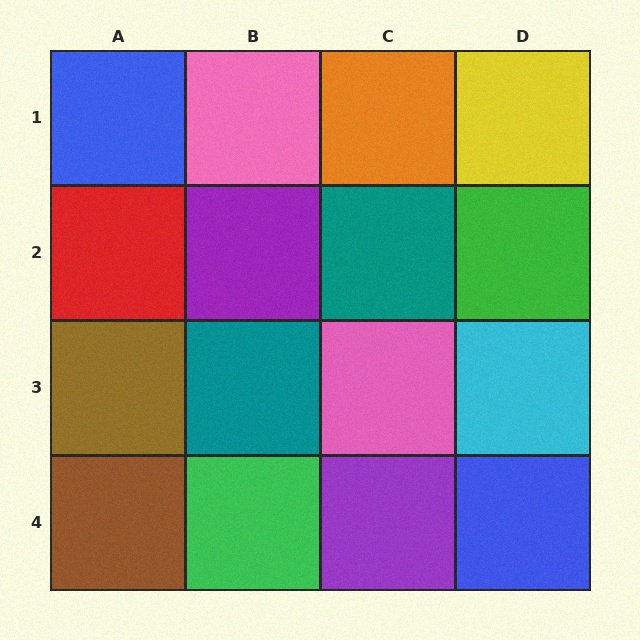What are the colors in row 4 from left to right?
Brown, green, purple, blue.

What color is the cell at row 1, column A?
Blue.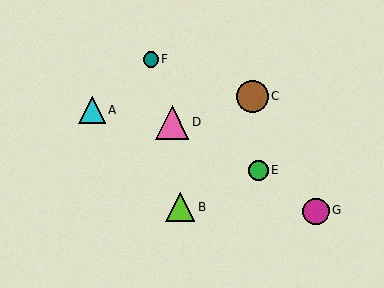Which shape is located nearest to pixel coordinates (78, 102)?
The cyan triangle (labeled A) at (92, 111) is nearest to that location.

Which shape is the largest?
The pink triangle (labeled D) is the largest.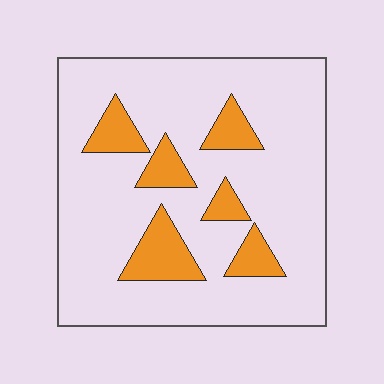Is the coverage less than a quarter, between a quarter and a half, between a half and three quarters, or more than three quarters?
Less than a quarter.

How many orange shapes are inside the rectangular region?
6.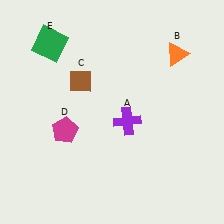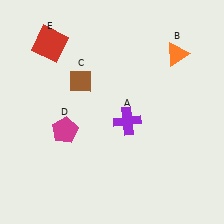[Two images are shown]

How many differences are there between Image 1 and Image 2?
There is 1 difference between the two images.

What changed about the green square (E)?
In Image 1, E is green. In Image 2, it changed to red.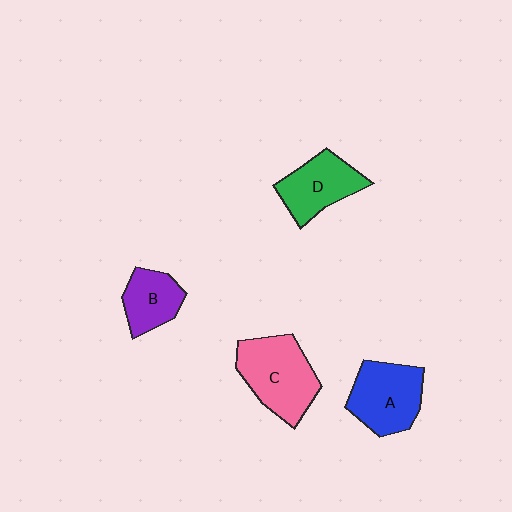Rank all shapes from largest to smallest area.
From largest to smallest: C (pink), A (blue), D (green), B (purple).